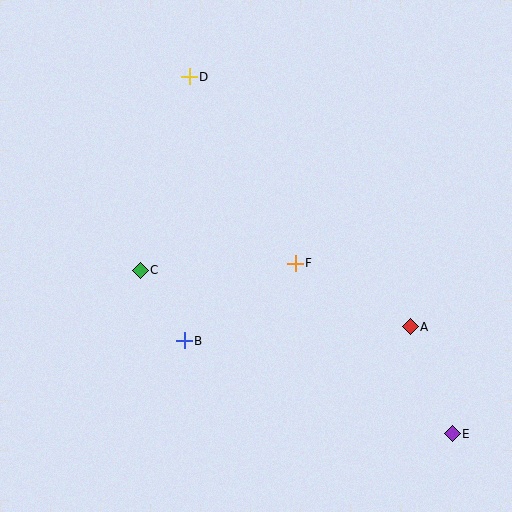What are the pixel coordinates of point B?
Point B is at (184, 341).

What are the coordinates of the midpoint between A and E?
The midpoint between A and E is at (431, 380).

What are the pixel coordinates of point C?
Point C is at (140, 270).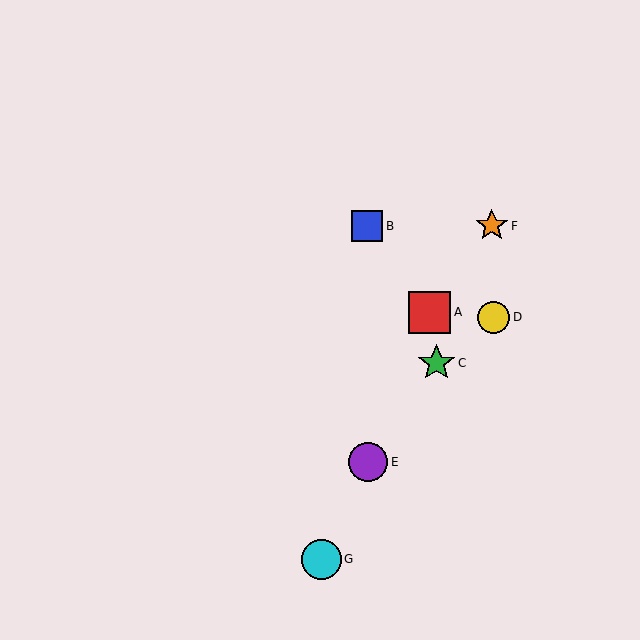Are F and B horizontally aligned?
Yes, both are at y≈226.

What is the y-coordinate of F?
Object F is at y≈226.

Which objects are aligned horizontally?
Objects B, F are aligned horizontally.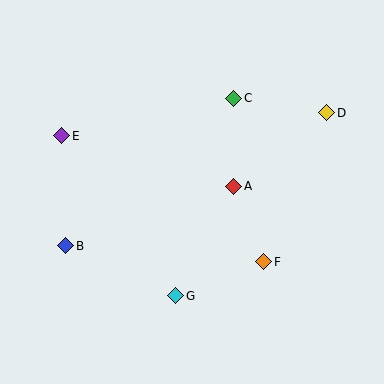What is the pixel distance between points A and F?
The distance between A and F is 81 pixels.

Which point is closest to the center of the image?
Point A at (234, 186) is closest to the center.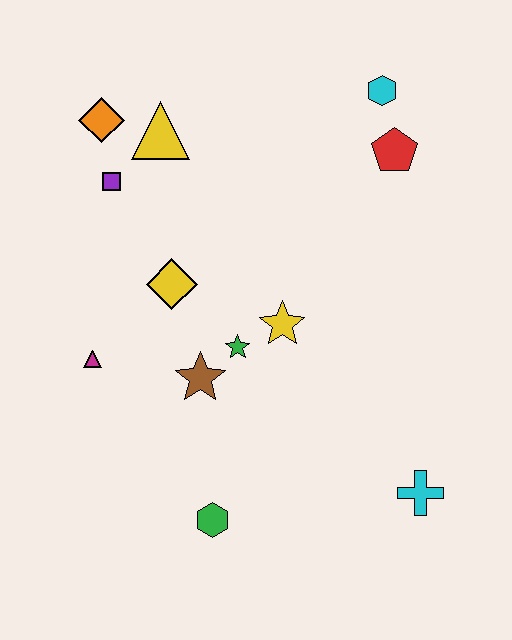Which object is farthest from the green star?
The cyan hexagon is farthest from the green star.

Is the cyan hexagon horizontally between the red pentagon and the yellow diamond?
Yes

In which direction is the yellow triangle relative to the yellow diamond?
The yellow triangle is above the yellow diamond.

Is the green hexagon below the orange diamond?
Yes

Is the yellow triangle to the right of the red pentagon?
No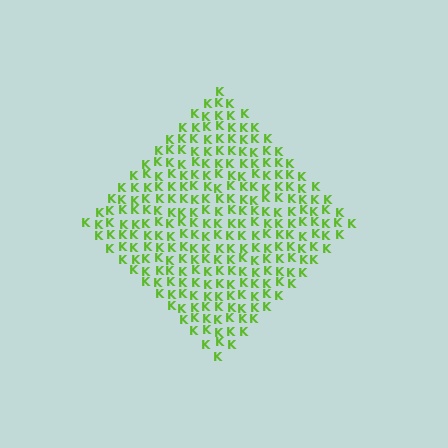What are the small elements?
The small elements are letter K's.